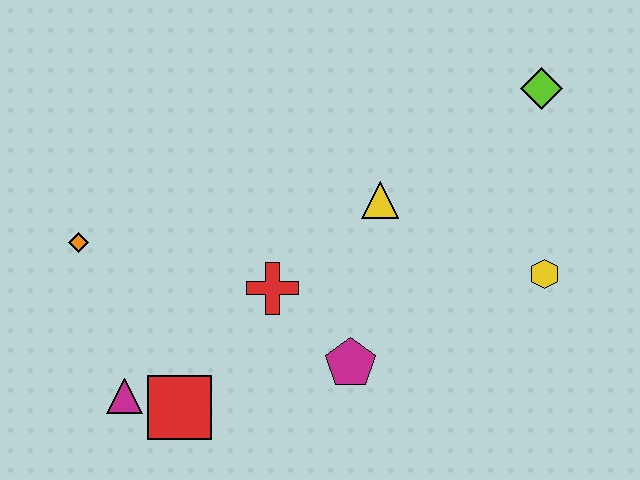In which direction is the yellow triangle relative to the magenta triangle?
The yellow triangle is to the right of the magenta triangle.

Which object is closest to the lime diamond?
The yellow hexagon is closest to the lime diamond.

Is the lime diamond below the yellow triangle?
No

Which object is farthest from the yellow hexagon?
The orange diamond is farthest from the yellow hexagon.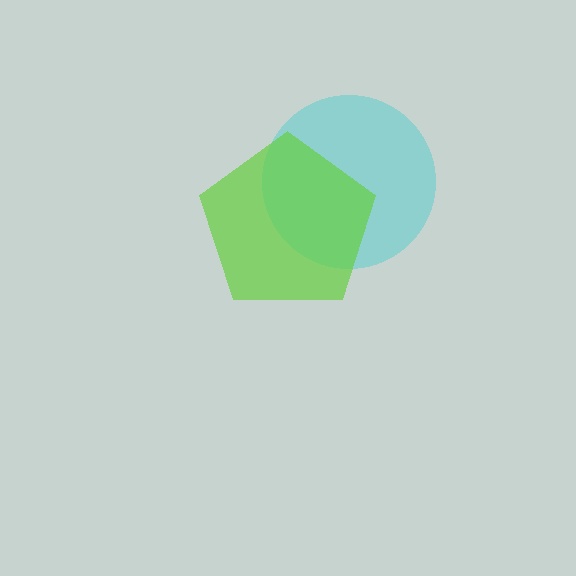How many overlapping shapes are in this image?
There are 2 overlapping shapes in the image.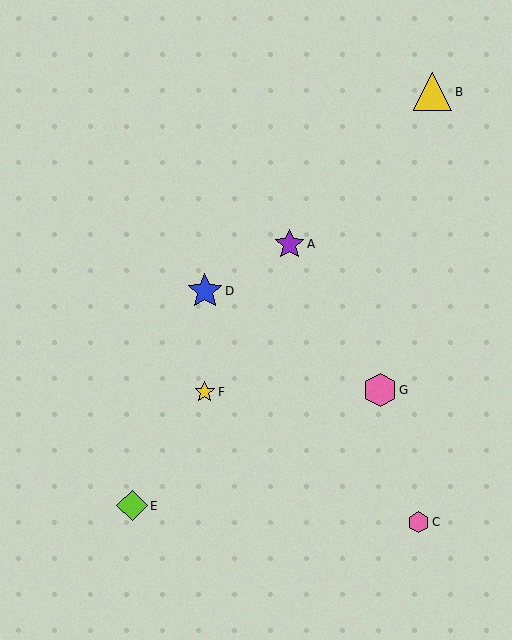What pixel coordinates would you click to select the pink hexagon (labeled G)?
Click at (380, 390) to select the pink hexagon G.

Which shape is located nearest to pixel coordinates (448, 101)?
The yellow triangle (labeled B) at (433, 92) is nearest to that location.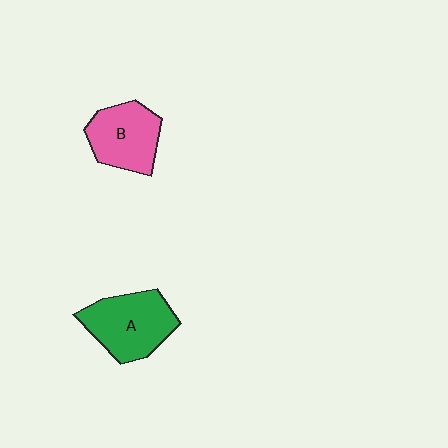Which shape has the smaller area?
Shape B (pink).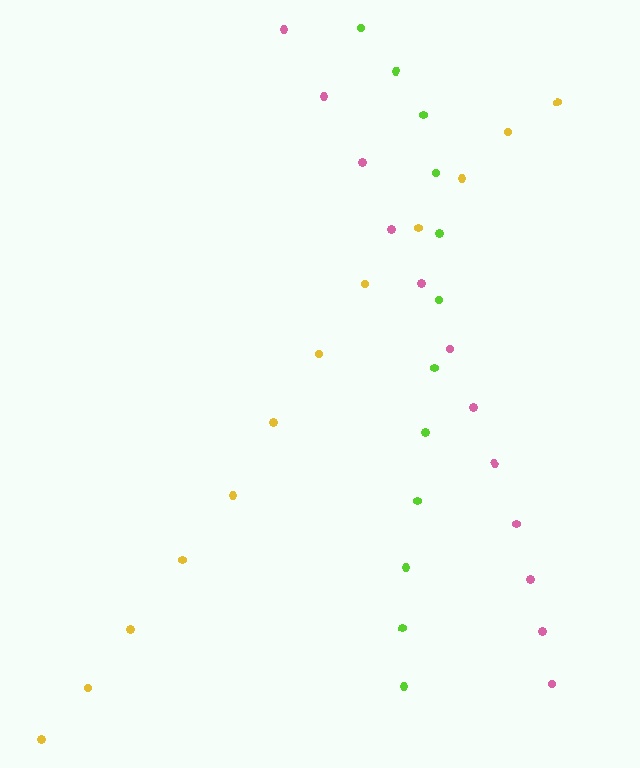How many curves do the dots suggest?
There are 3 distinct paths.